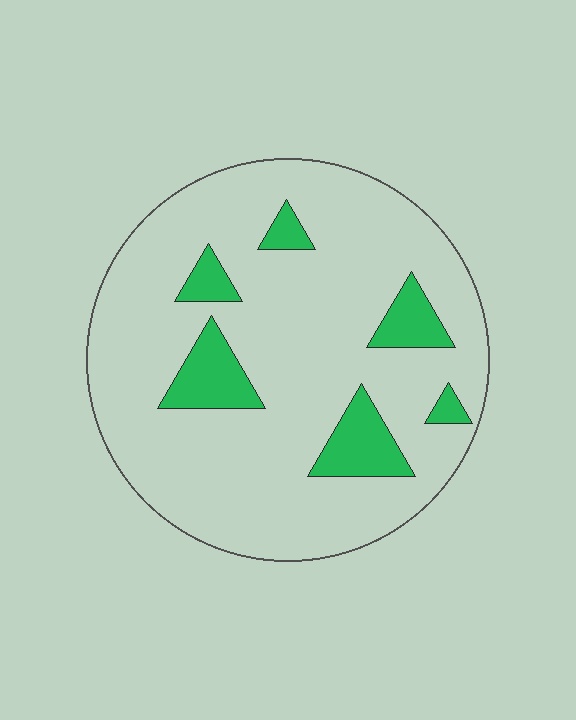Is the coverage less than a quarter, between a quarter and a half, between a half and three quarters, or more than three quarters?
Less than a quarter.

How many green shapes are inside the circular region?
6.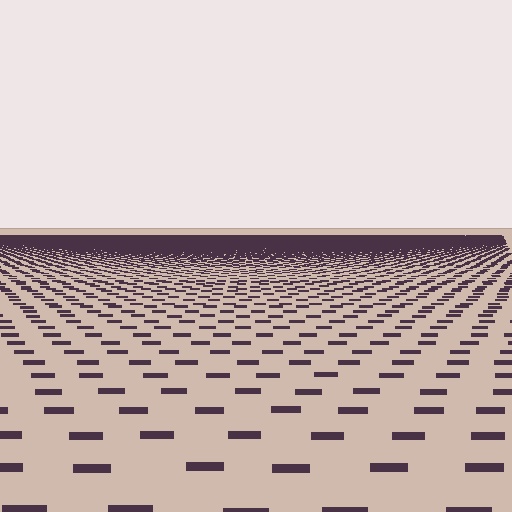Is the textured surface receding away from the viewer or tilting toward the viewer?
The surface is receding away from the viewer. Texture elements get smaller and denser toward the top.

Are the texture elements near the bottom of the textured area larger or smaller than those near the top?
Larger. Near the bottom, elements are closer to the viewer and appear at a bigger on-screen size.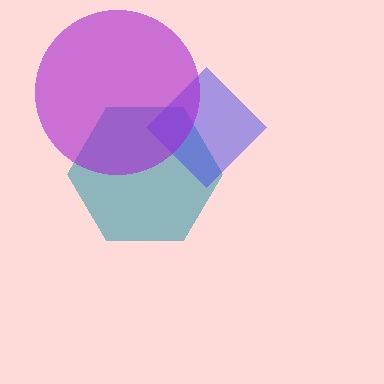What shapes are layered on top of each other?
The layered shapes are: a teal hexagon, a blue diamond, a purple circle.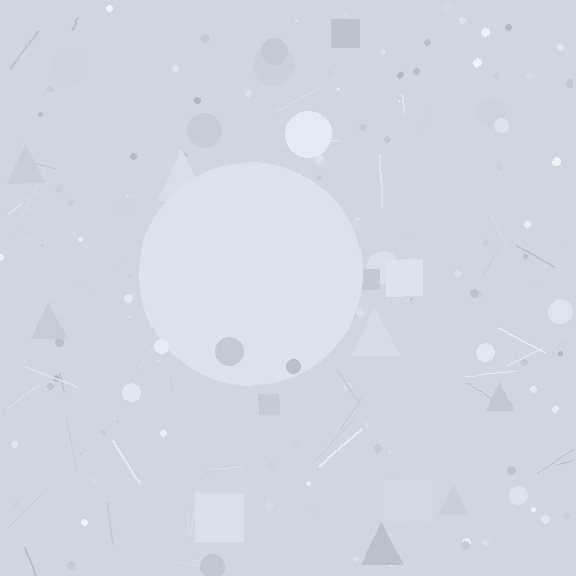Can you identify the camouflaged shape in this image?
The camouflaged shape is a circle.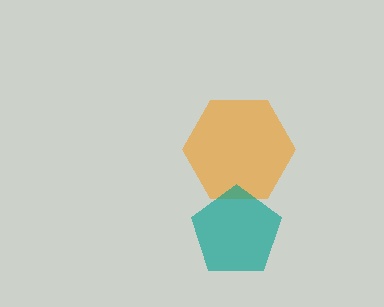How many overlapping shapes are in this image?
There are 2 overlapping shapes in the image.